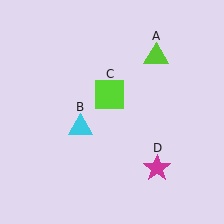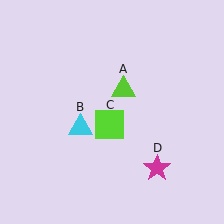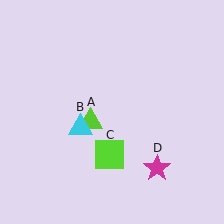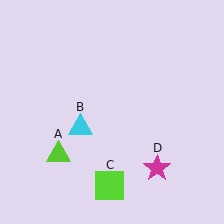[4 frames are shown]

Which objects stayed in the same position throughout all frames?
Cyan triangle (object B) and magenta star (object D) remained stationary.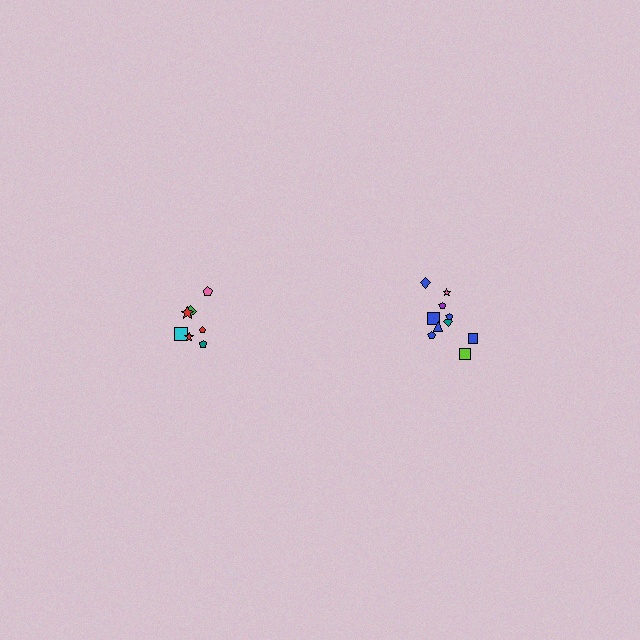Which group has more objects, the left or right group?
The right group.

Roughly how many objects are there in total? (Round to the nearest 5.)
Roughly 15 objects in total.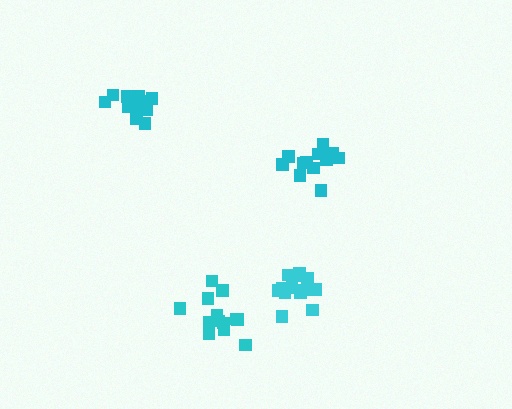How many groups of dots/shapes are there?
There are 4 groups.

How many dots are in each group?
Group 1: 14 dots, Group 2: 13 dots, Group 3: 13 dots, Group 4: 14 dots (54 total).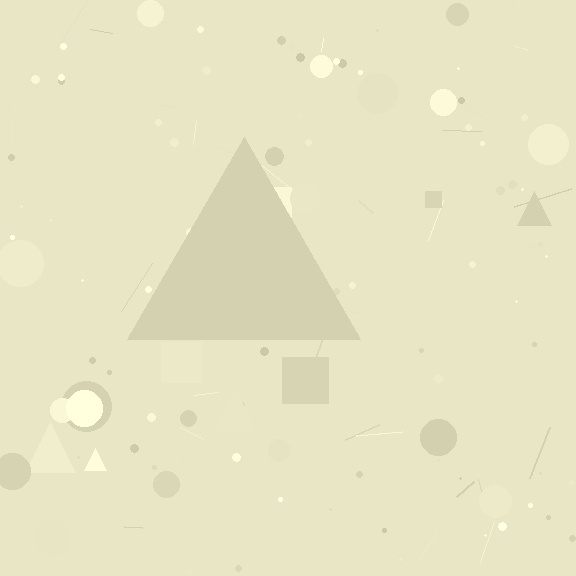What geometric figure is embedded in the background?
A triangle is embedded in the background.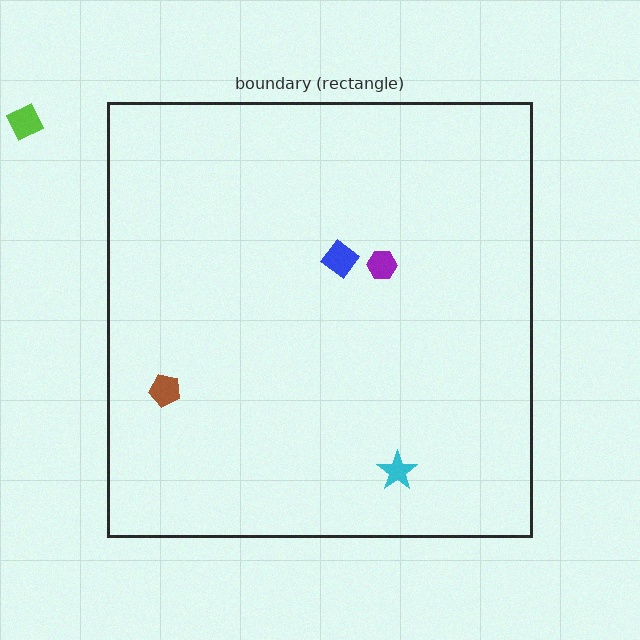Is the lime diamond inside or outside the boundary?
Outside.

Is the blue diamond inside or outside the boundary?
Inside.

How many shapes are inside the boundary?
4 inside, 1 outside.